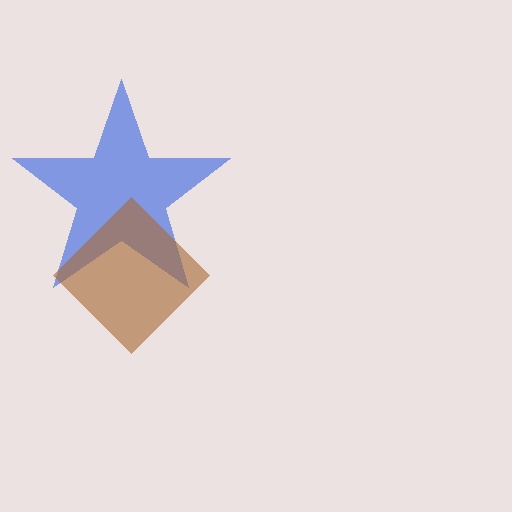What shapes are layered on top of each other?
The layered shapes are: a blue star, a brown diamond.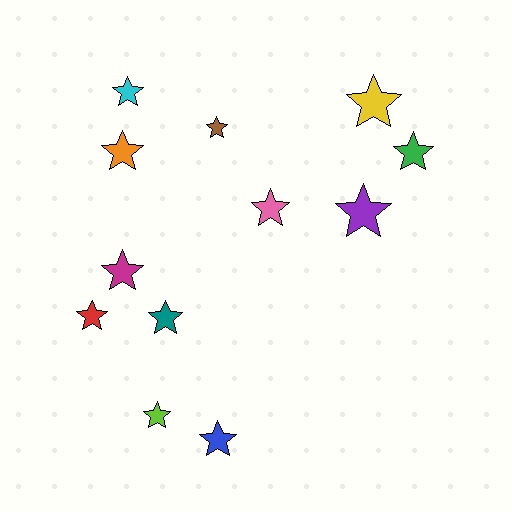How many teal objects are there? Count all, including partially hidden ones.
There is 1 teal object.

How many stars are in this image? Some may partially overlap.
There are 12 stars.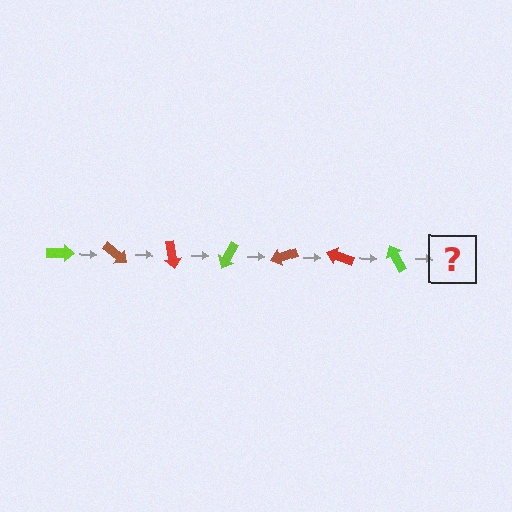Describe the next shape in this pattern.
It should be a brown arrow, rotated 280 degrees from the start.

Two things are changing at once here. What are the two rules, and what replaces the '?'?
The two rules are that it rotates 40 degrees each step and the color cycles through lime, brown, and red. The '?' should be a brown arrow, rotated 280 degrees from the start.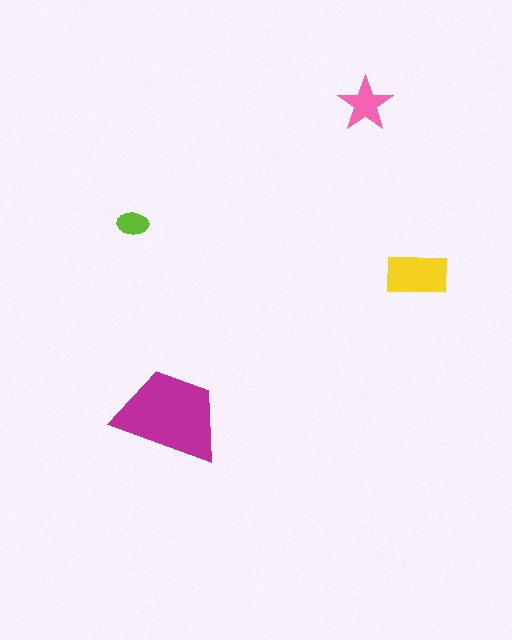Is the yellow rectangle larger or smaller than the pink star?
Larger.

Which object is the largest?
The magenta trapezoid.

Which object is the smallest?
The lime ellipse.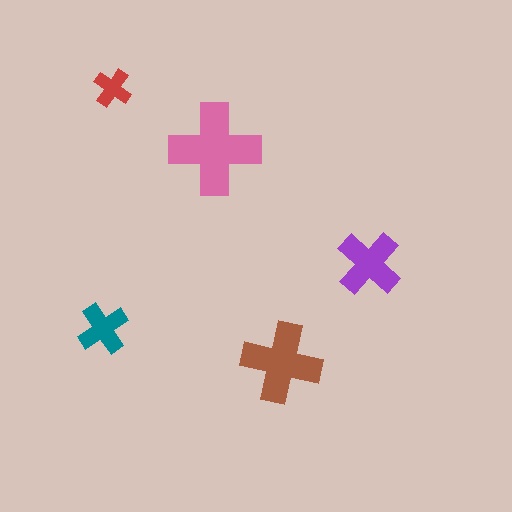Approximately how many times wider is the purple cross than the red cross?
About 1.5 times wider.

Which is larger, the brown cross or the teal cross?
The brown one.